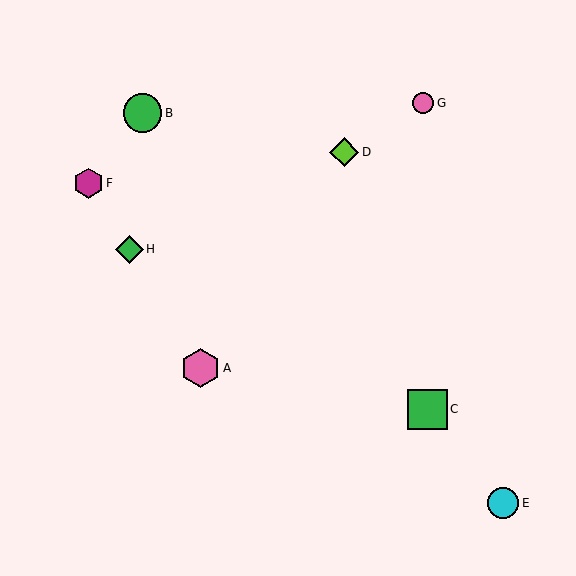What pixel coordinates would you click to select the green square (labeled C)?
Click at (428, 409) to select the green square C.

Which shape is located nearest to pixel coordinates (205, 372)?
The pink hexagon (labeled A) at (201, 368) is nearest to that location.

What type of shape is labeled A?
Shape A is a pink hexagon.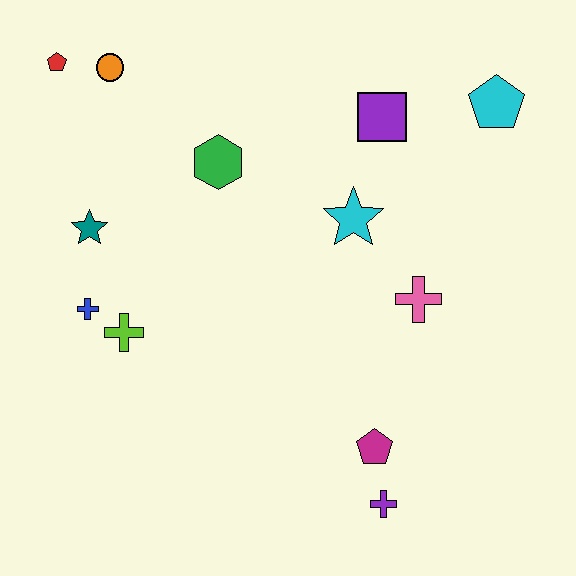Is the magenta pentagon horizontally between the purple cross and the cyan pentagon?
No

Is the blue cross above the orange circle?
No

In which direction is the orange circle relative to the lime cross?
The orange circle is above the lime cross.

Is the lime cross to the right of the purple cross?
No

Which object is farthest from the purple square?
The purple cross is farthest from the purple square.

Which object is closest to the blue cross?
The lime cross is closest to the blue cross.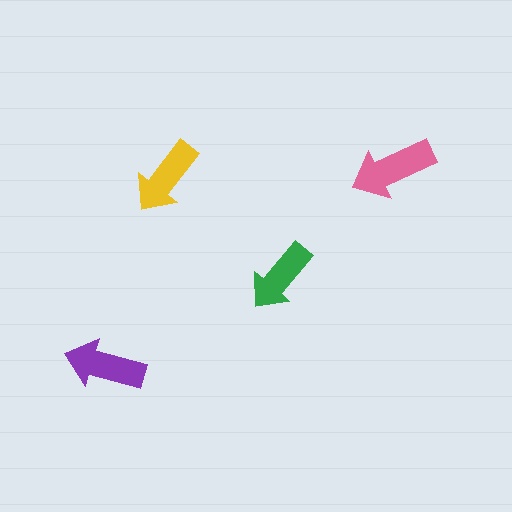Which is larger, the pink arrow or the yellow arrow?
The pink one.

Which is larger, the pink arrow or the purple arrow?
The pink one.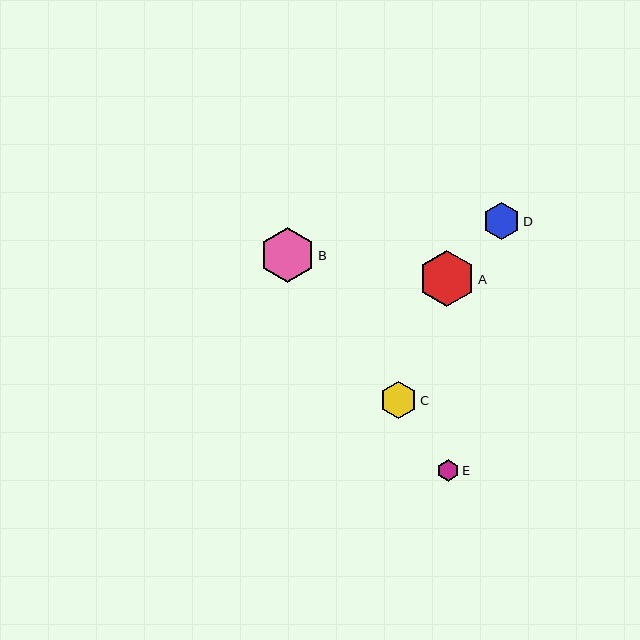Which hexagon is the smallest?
Hexagon E is the smallest with a size of approximately 22 pixels.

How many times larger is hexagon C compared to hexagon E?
Hexagon C is approximately 1.7 times the size of hexagon E.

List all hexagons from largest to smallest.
From largest to smallest: A, B, D, C, E.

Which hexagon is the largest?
Hexagon A is the largest with a size of approximately 56 pixels.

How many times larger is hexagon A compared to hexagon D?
Hexagon A is approximately 1.5 times the size of hexagon D.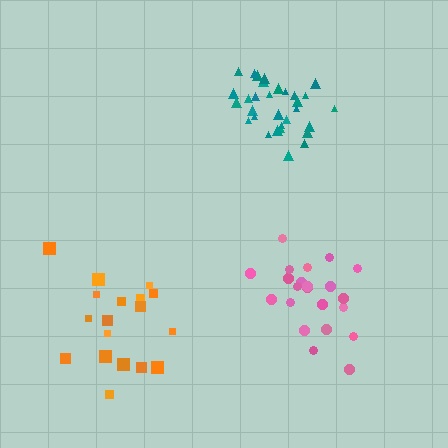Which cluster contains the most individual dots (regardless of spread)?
Teal (31).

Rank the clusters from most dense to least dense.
teal, pink, orange.